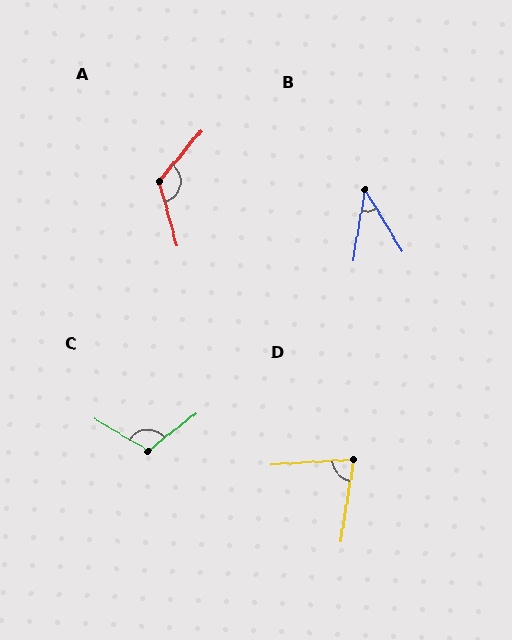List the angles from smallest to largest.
B (41°), D (78°), C (111°), A (125°).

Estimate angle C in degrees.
Approximately 111 degrees.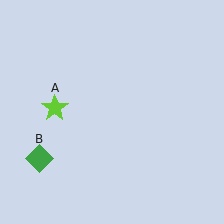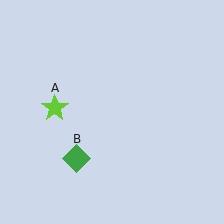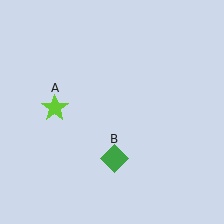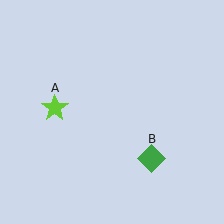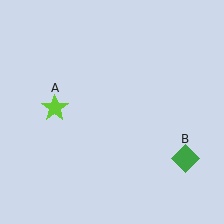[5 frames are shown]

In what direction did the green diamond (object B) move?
The green diamond (object B) moved right.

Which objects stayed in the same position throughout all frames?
Lime star (object A) remained stationary.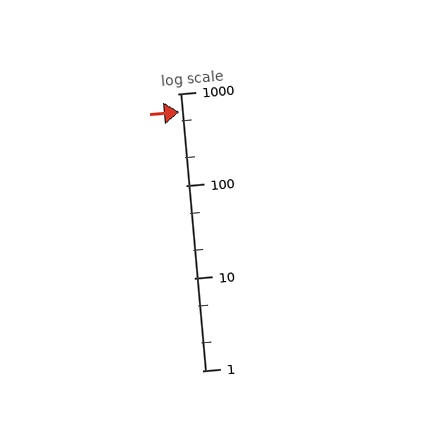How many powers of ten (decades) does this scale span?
The scale spans 3 decades, from 1 to 1000.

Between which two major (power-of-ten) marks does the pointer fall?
The pointer is between 100 and 1000.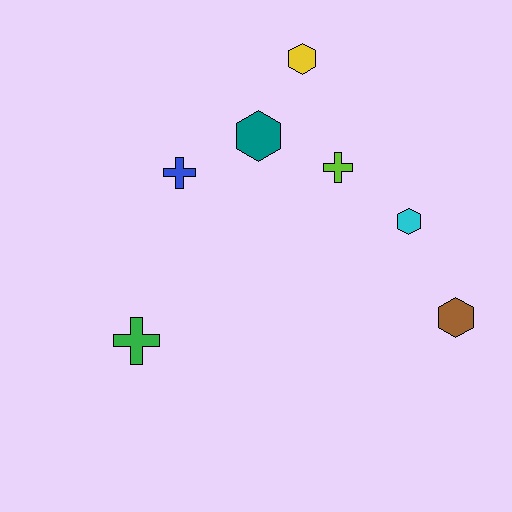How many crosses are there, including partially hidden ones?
There are 3 crosses.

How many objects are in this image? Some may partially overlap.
There are 7 objects.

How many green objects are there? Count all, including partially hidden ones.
There is 1 green object.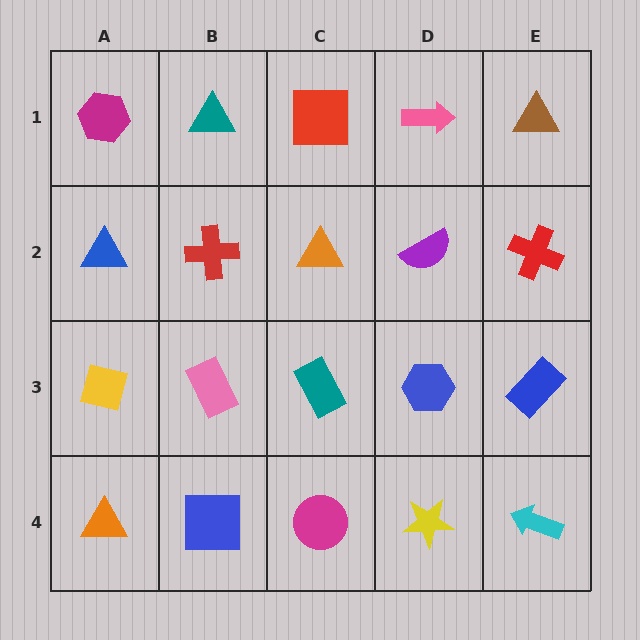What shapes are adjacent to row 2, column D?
A pink arrow (row 1, column D), a blue hexagon (row 3, column D), an orange triangle (row 2, column C), a red cross (row 2, column E).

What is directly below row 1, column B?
A red cross.